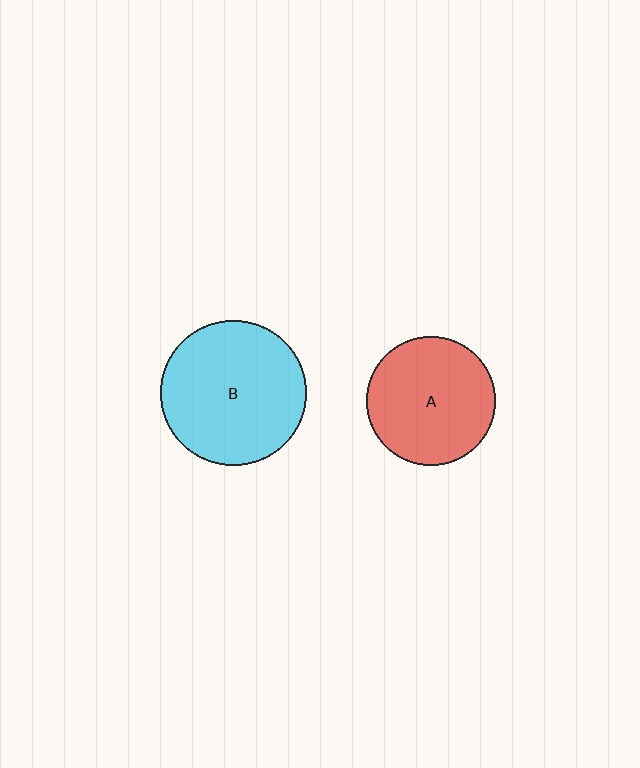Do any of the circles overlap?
No, none of the circles overlap.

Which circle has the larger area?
Circle B (cyan).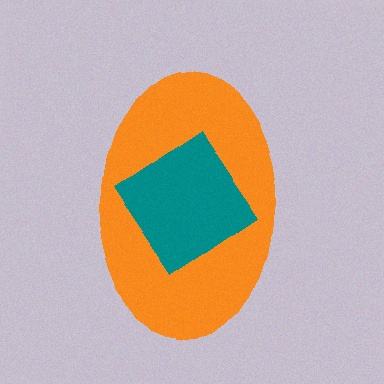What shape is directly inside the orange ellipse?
The teal diamond.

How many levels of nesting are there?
2.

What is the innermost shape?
The teal diamond.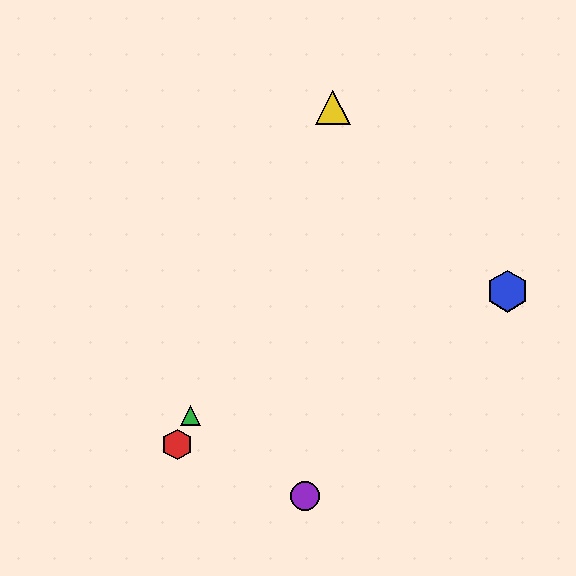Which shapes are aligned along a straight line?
The red hexagon, the green triangle, the yellow triangle are aligned along a straight line.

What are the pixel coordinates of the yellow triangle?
The yellow triangle is at (333, 108).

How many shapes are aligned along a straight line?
3 shapes (the red hexagon, the green triangle, the yellow triangle) are aligned along a straight line.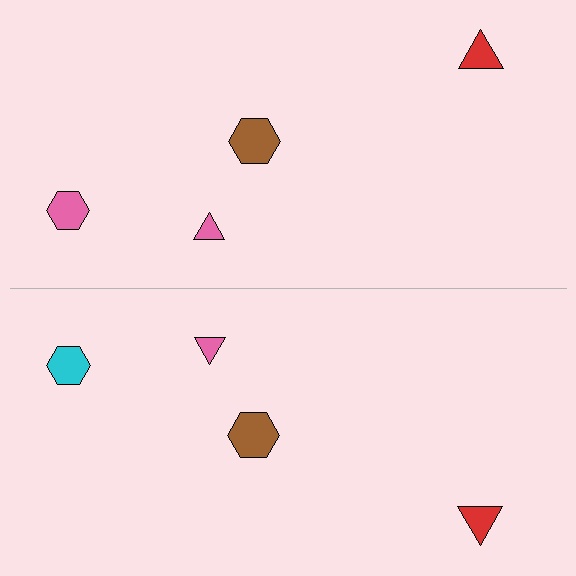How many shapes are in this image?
There are 8 shapes in this image.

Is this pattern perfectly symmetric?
No, the pattern is not perfectly symmetric. The cyan hexagon on the bottom side breaks the symmetry — its mirror counterpart is pink.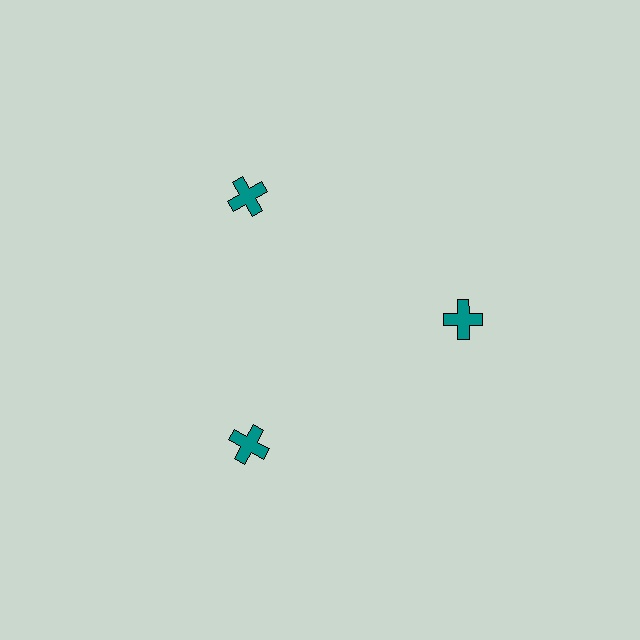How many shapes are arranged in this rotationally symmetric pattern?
There are 3 shapes, arranged in 3 groups of 1.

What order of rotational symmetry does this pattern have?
This pattern has 3-fold rotational symmetry.